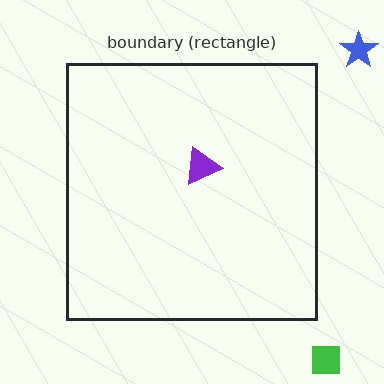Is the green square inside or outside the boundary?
Outside.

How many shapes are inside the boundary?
1 inside, 2 outside.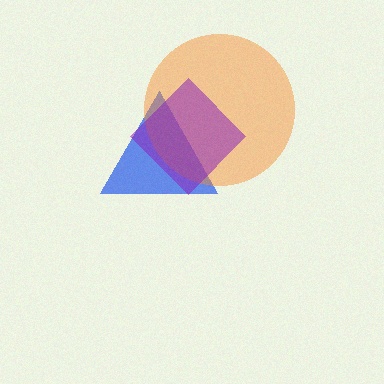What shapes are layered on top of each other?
The layered shapes are: a blue triangle, an orange circle, a purple diamond.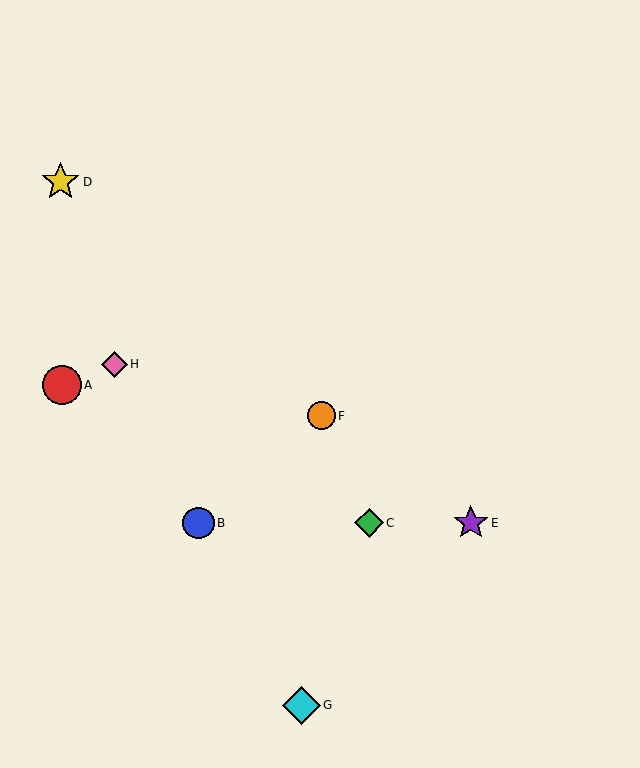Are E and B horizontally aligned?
Yes, both are at y≈523.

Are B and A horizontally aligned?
No, B is at y≈523 and A is at y≈385.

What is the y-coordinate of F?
Object F is at y≈416.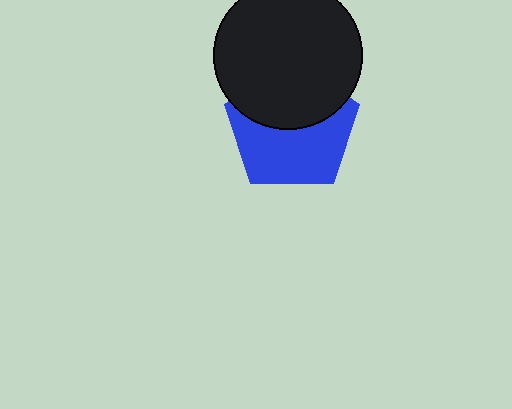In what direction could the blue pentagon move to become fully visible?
The blue pentagon could move down. That would shift it out from behind the black circle entirely.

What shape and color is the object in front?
The object in front is a black circle.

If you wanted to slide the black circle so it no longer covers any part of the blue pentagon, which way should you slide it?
Slide it up — that is the most direct way to separate the two shapes.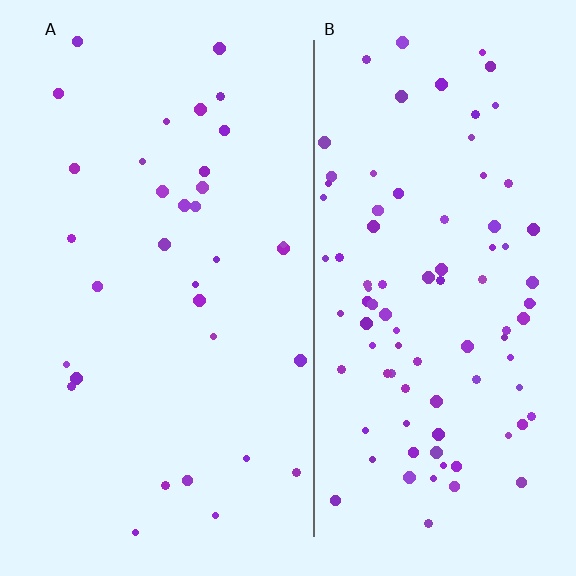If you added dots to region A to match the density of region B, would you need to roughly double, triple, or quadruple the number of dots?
Approximately triple.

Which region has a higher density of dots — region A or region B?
B (the right).